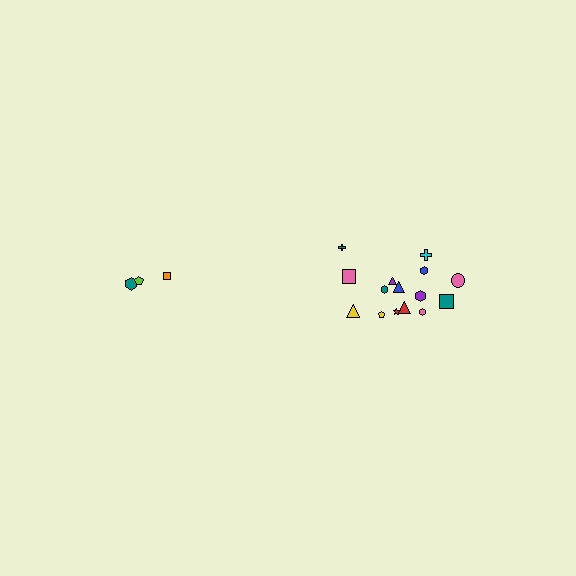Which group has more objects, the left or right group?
The right group.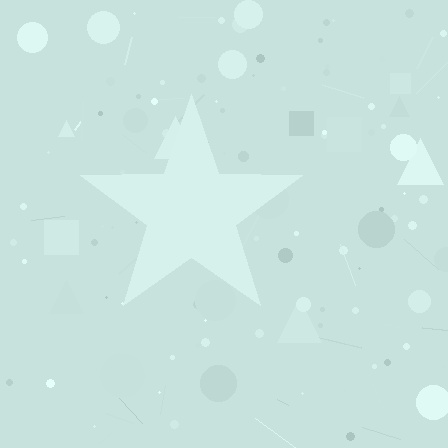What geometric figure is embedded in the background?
A star is embedded in the background.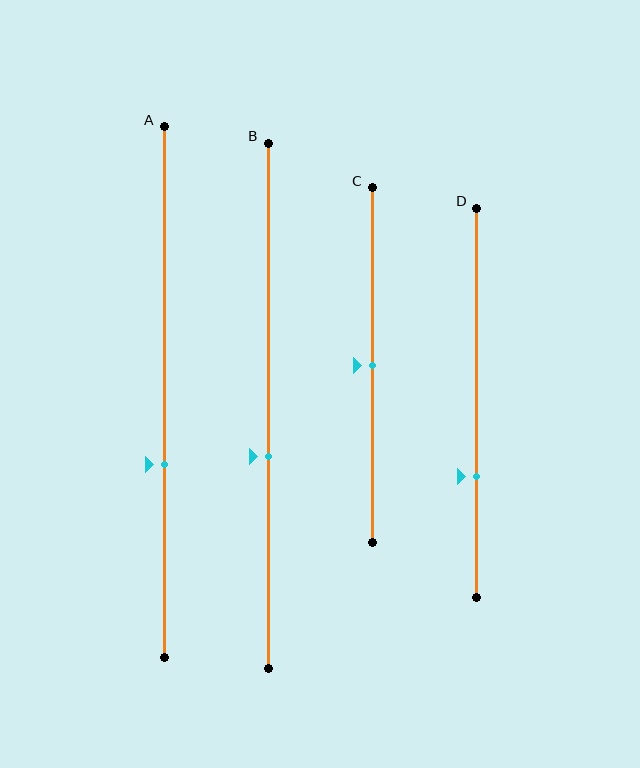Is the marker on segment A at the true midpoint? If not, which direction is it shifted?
No, the marker on segment A is shifted downward by about 14% of the segment length.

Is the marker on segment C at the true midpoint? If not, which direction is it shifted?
Yes, the marker on segment C is at the true midpoint.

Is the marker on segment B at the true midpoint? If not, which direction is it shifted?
No, the marker on segment B is shifted downward by about 10% of the segment length.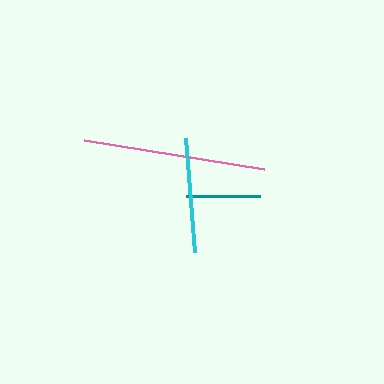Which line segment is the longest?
The pink line is the longest at approximately 182 pixels.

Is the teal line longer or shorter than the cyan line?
The cyan line is longer than the teal line.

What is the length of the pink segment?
The pink segment is approximately 182 pixels long.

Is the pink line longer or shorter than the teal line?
The pink line is longer than the teal line.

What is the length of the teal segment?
The teal segment is approximately 75 pixels long.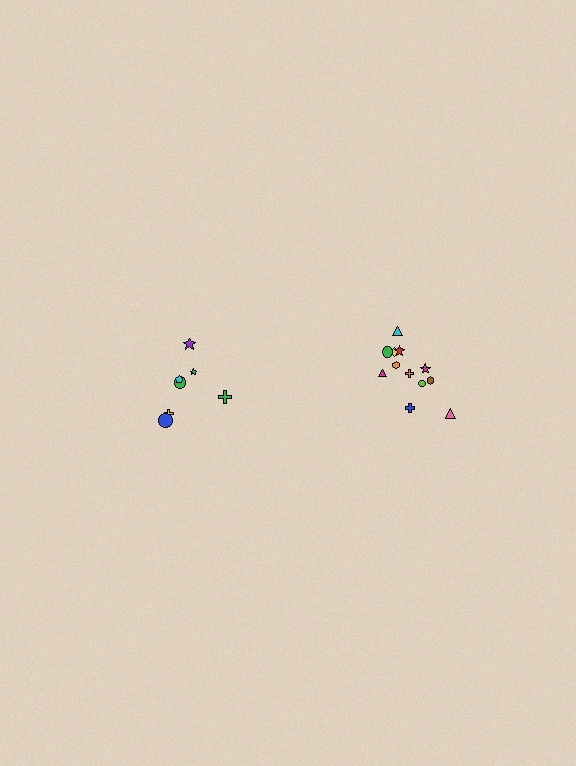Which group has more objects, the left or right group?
The right group.